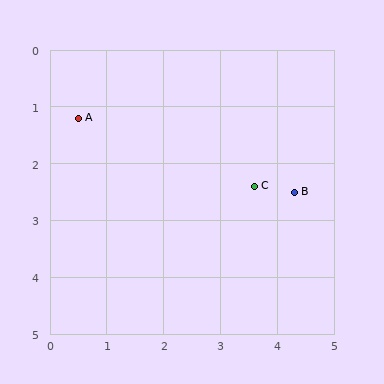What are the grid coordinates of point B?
Point B is at approximately (4.3, 2.5).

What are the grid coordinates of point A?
Point A is at approximately (0.5, 1.2).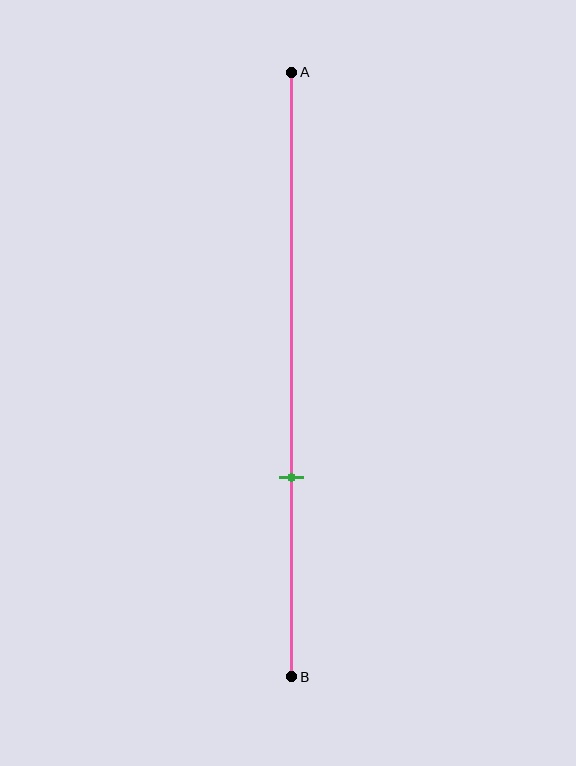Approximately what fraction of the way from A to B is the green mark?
The green mark is approximately 65% of the way from A to B.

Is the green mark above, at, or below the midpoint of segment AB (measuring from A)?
The green mark is below the midpoint of segment AB.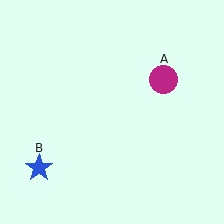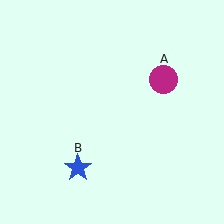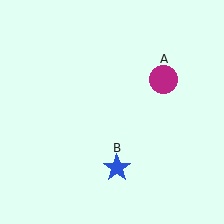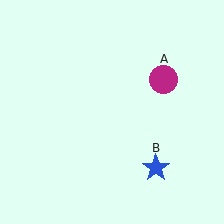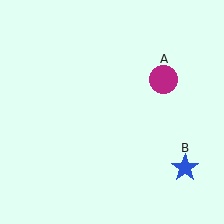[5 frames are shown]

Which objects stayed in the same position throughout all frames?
Magenta circle (object A) remained stationary.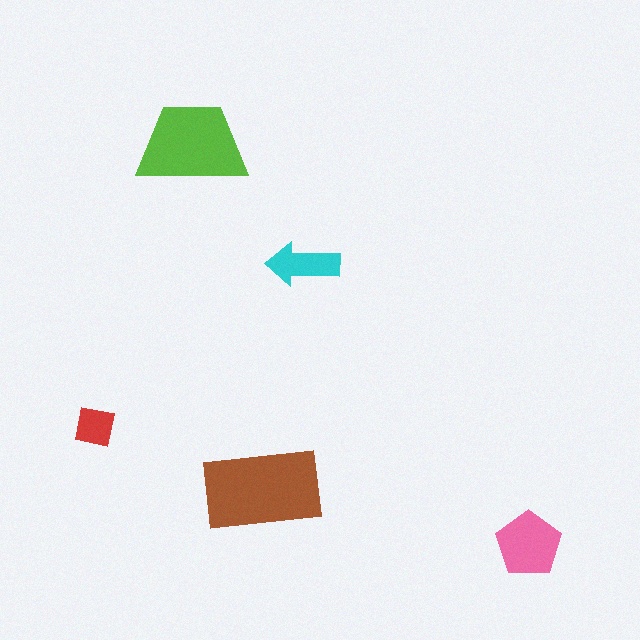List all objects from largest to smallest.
The brown rectangle, the lime trapezoid, the pink pentagon, the cyan arrow, the red square.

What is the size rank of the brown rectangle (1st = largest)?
1st.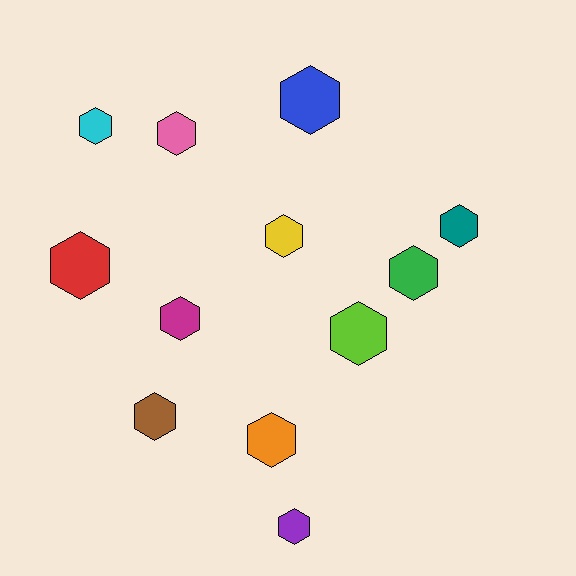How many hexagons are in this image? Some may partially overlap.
There are 12 hexagons.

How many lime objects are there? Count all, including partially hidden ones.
There is 1 lime object.